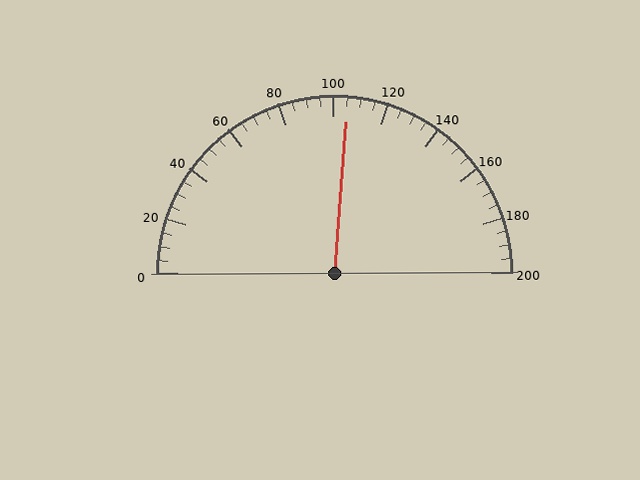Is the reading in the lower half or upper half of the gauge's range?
The reading is in the upper half of the range (0 to 200).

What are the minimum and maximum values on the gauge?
The gauge ranges from 0 to 200.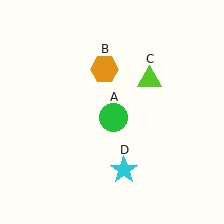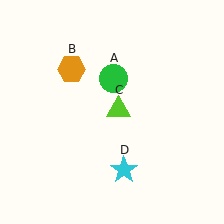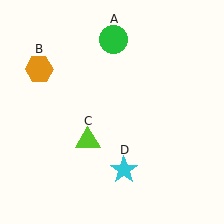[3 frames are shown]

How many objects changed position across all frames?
3 objects changed position: green circle (object A), orange hexagon (object B), lime triangle (object C).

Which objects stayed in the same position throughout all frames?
Cyan star (object D) remained stationary.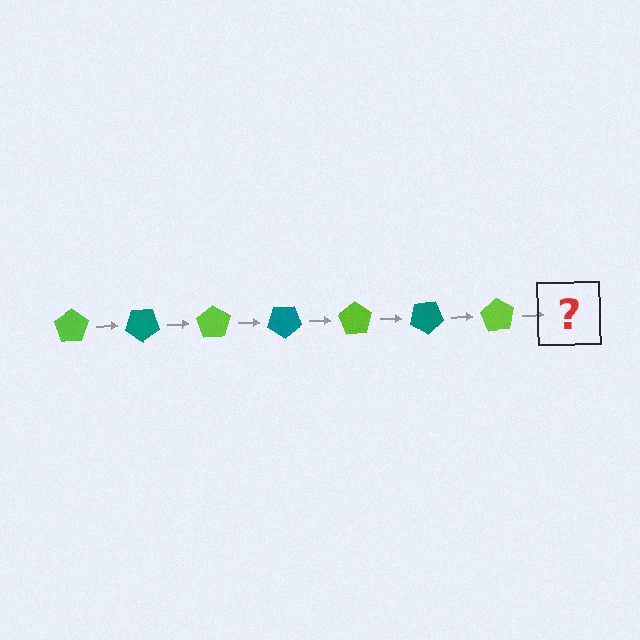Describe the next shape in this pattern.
It should be a teal pentagon, rotated 245 degrees from the start.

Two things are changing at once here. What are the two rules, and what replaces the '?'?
The two rules are that it rotates 35 degrees each step and the color cycles through lime and teal. The '?' should be a teal pentagon, rotated 245 degrees from the start.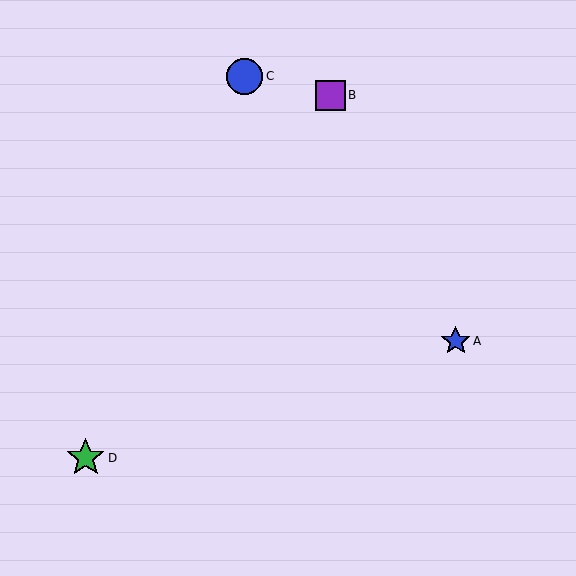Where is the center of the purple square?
The center of the purple square is at (330, 95).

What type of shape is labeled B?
Shape B is a purple square.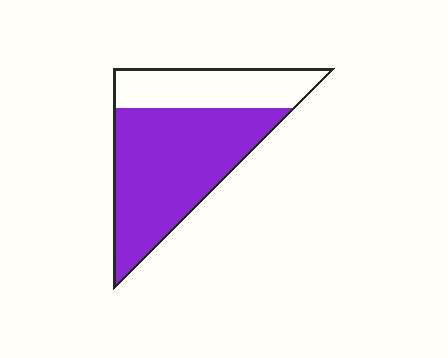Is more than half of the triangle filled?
Yes.